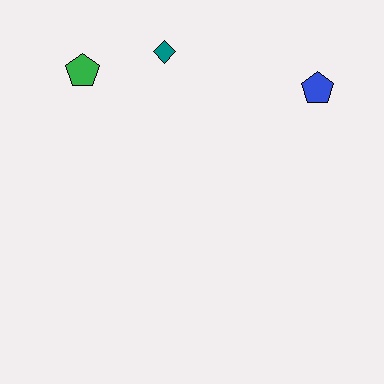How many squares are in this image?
There are no squares.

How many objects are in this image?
There are 3 objects.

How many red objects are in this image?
There are no red objects.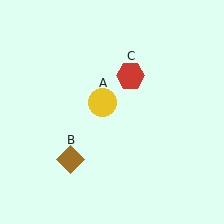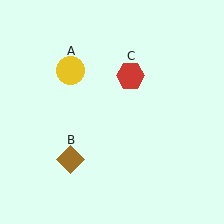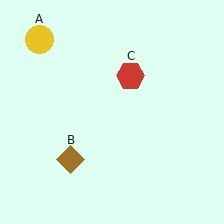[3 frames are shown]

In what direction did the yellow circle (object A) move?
The yellow circle (object A) moved up and to the left.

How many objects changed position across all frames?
1 object changed position: yellow circle (object A).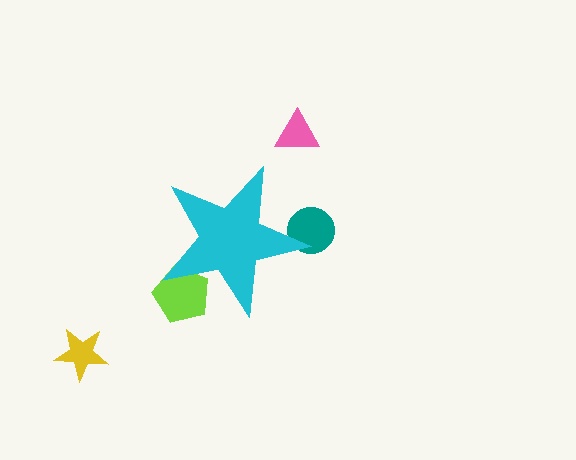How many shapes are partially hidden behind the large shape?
2 shapes are partially hidden.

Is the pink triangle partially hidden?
No, the pink triangle is fully visible.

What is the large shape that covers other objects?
A cyan star.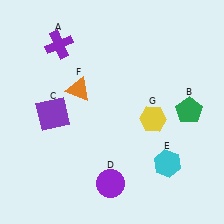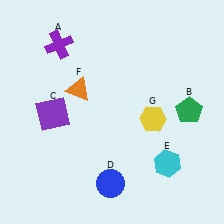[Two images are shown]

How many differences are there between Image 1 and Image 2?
There is 1 difference between the two images.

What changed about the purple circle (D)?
In Image 1, D is purple. In Image 2, it changed to blue.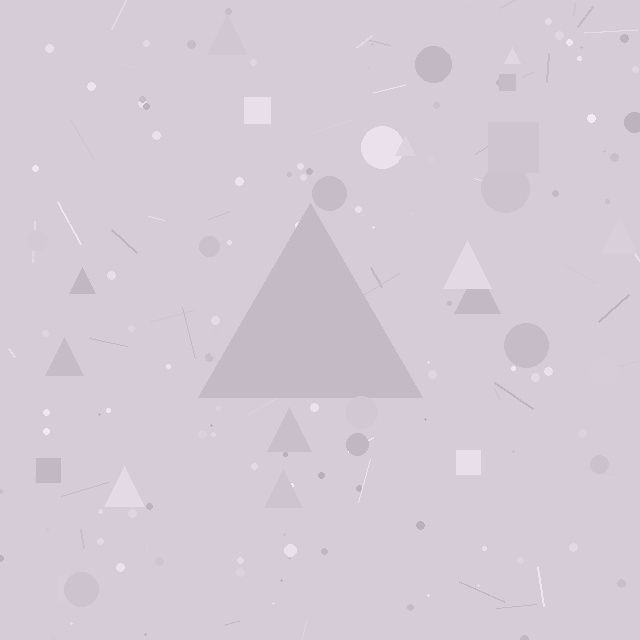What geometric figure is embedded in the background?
A triangle is embedded in the background.